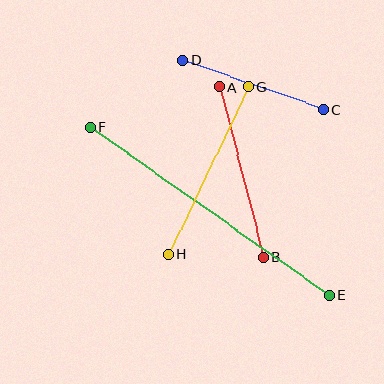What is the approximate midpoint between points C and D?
The midpoint is at approximately (253, 85) pixels.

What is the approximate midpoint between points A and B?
The midpoint is at approximately (242, 172) pixels.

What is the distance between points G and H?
The distance is approximately 186 pixels.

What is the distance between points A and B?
The distance is approximately 176 pixels.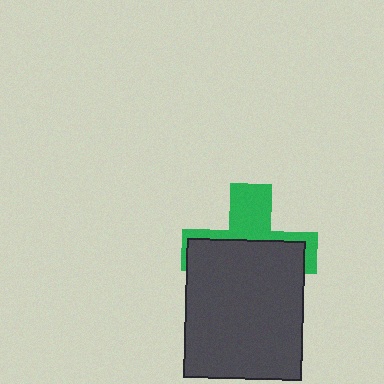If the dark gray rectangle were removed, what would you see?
You would see the complete green cross.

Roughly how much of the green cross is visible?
A small part of it is visible (roughly 38%).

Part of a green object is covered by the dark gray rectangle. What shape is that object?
It is a cross.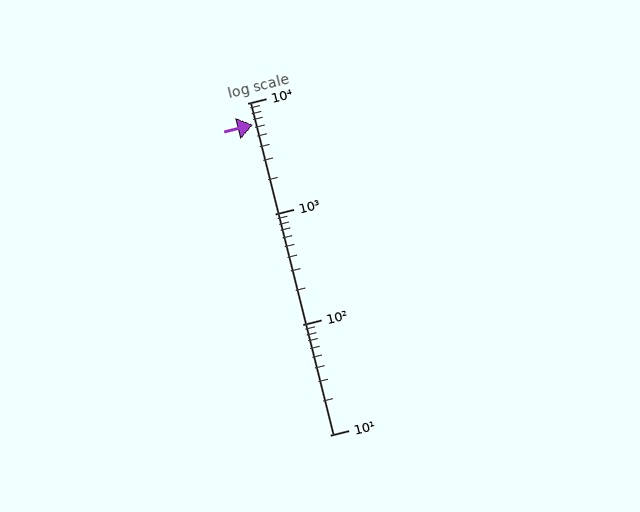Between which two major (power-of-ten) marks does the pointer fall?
The pointer is between 1000 and 10000.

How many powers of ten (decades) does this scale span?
The scale spans 3 decades, from 10 to 10000.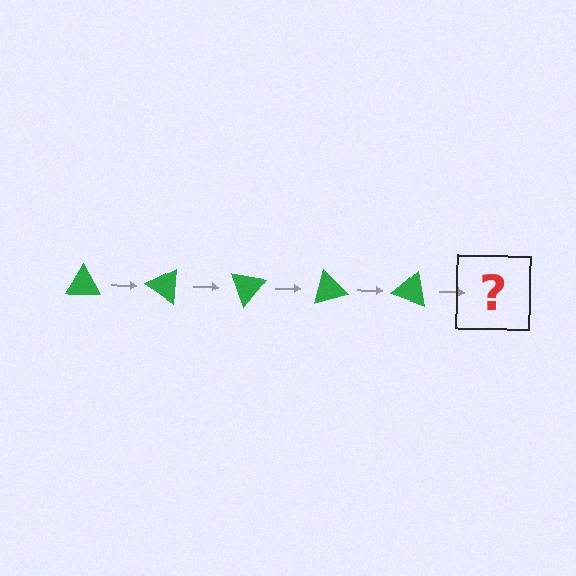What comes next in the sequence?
The next element should be a green triangle rotated 175 degrees.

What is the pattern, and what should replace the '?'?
The pattern is that the triangle rotates 35 degrees each step. The '?' should be a green triangle rotated 175 degrees.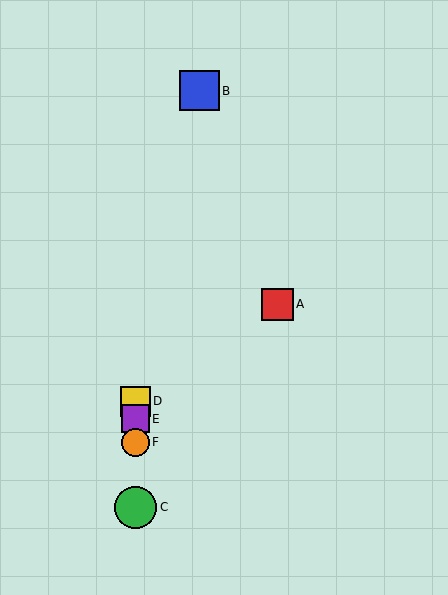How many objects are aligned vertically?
4 objects (C, D, E, F) are aligned vertically.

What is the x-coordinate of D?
Object D is at x≈135.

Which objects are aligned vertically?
Objects C, D, E, F are aligned vertically.